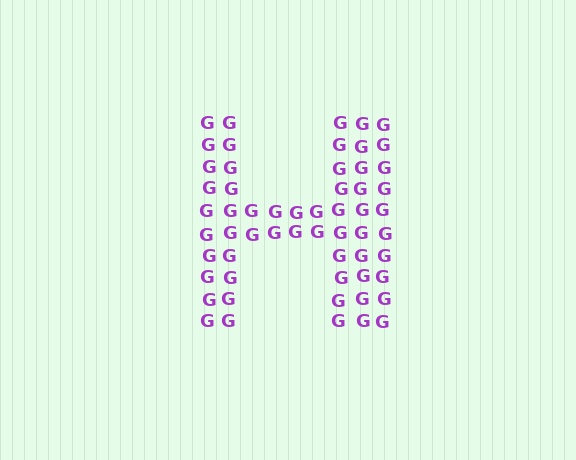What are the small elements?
The small elements are letter G's.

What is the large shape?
The large shape is the letter H.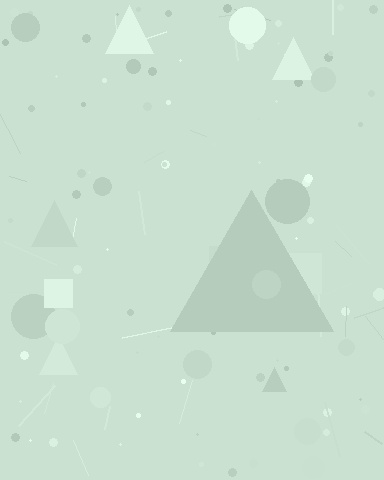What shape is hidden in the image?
A triangle is hidden in the image.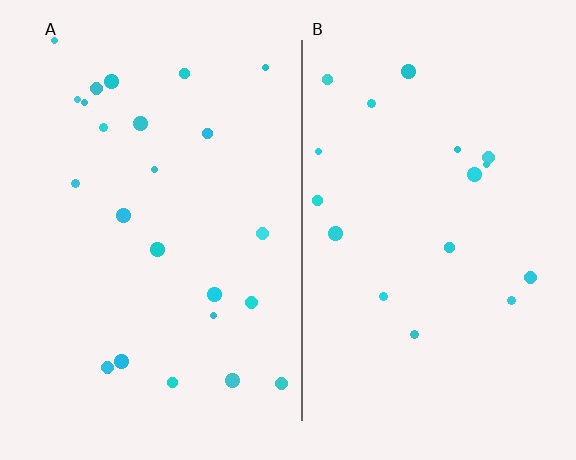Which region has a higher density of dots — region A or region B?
A (the left).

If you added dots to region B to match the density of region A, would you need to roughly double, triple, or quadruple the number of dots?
Approximately double.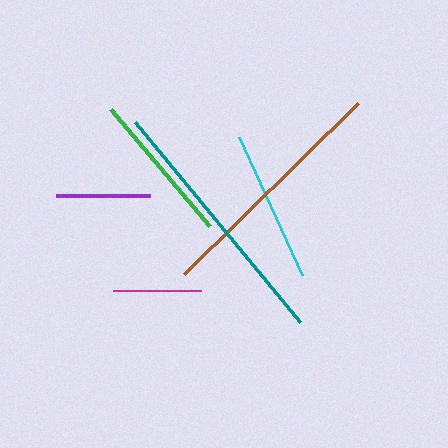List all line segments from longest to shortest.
From longest to shortest: teal, brown, green, cyan, purple, magenta.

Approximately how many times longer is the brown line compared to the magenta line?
The brown line is approximately 2.8 times the length of the magenta line.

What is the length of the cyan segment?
The cyan segment is approximately 152 pixels long.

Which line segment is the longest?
The teal line is the longest at approximately 260 pixels.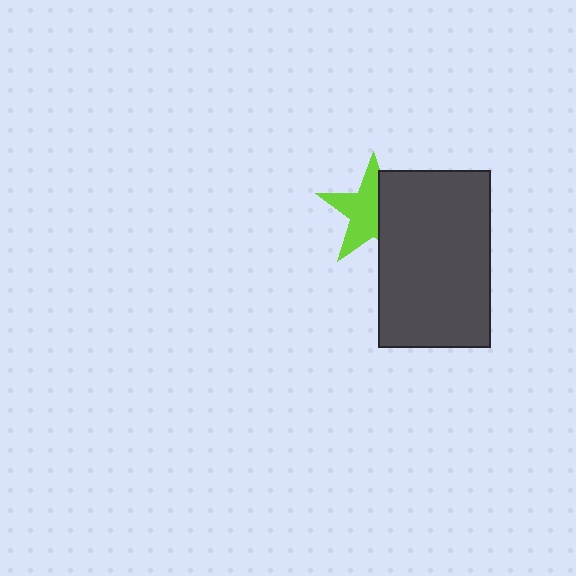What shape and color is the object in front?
The object in front is a dark gray rectangle.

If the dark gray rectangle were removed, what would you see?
You would see the complete lime star.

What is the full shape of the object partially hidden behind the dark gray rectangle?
The partially hidden object is a lime star.